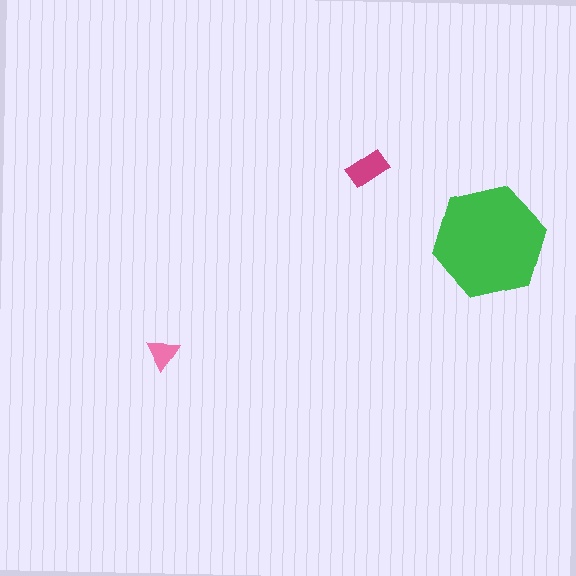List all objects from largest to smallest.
The green hexagon, the magenta rectangle, the pink triangle.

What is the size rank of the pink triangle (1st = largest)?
3rd.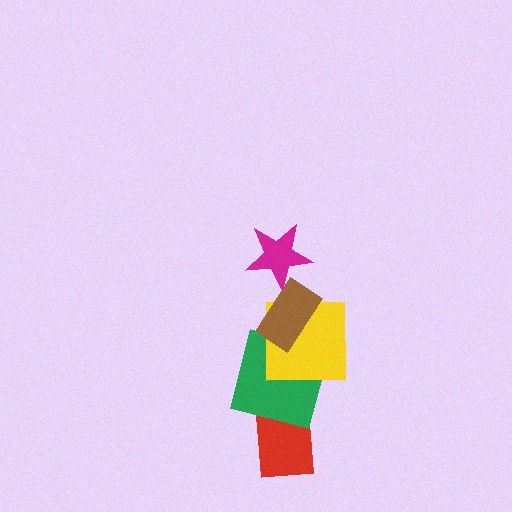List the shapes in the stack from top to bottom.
From top to bottom: the magenta star, the brown rectangle, the yellow square, the green square, the red rectangle.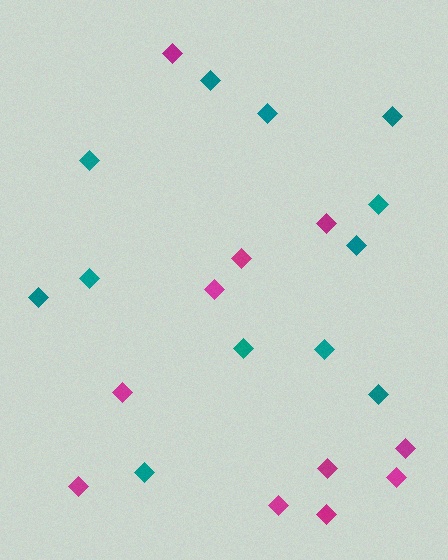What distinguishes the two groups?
There are 2 groups: one group of teal diamonds (12) and one group of magenta diamonds (11).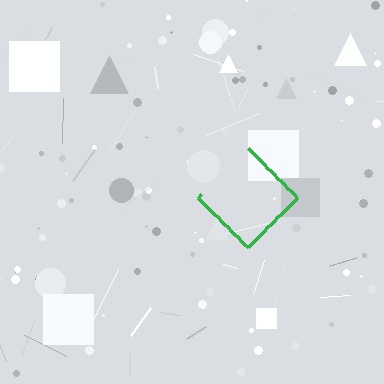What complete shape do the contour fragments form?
The contour fragments form a diamond.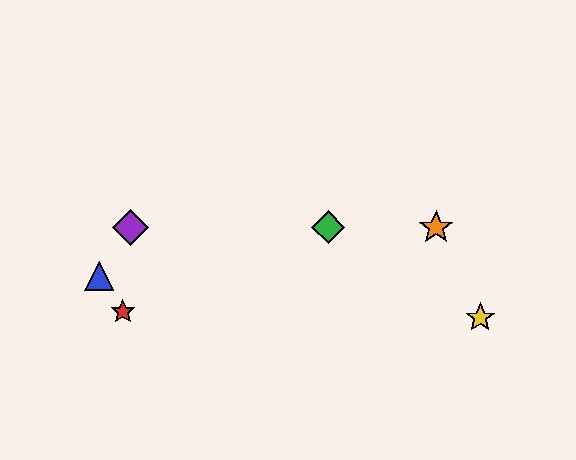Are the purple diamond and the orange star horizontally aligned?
Yes, both are at y≈227.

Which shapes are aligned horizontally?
The green diamond, the purple diamond, the orange star are aligned horizontally.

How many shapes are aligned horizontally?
3 shapes (the green diamond, the purple diamond, the orange star) are aligned horizontally.